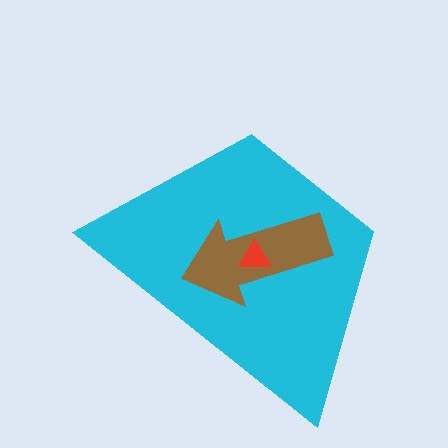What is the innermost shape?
The red triangle.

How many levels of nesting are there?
3.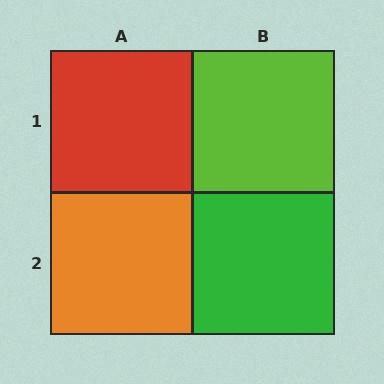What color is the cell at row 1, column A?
Red.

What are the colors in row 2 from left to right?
Orange, green.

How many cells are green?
1 cell is green.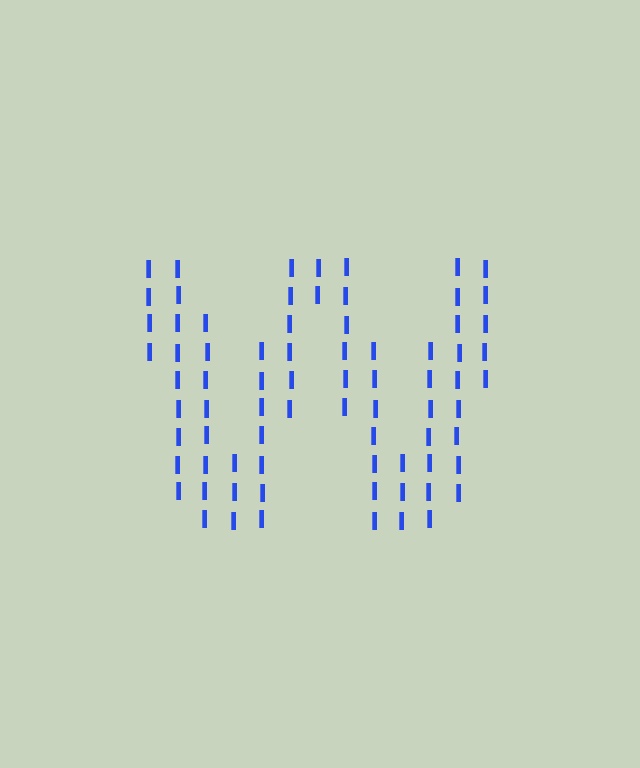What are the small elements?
The small elements are letter I's.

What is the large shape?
The large shape is the letter W.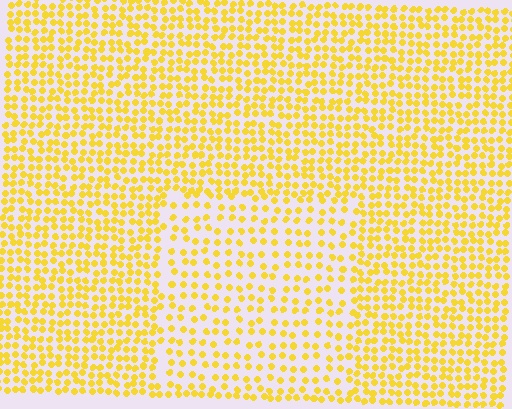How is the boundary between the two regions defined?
The boundary is defined by a change in element density (approximately 1.7x ratio). All elements are the same color, size, and shape.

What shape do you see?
I see a rectangle.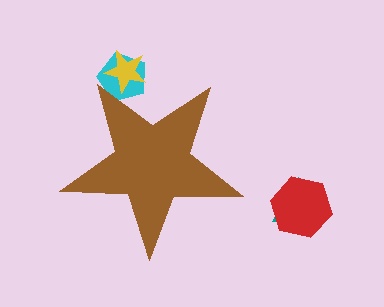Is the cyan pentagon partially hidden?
Yes, the cyan pentagon is partially hidden behind the brown star.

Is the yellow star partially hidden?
Yes, the yellow star is partially hidden behind the brown star.